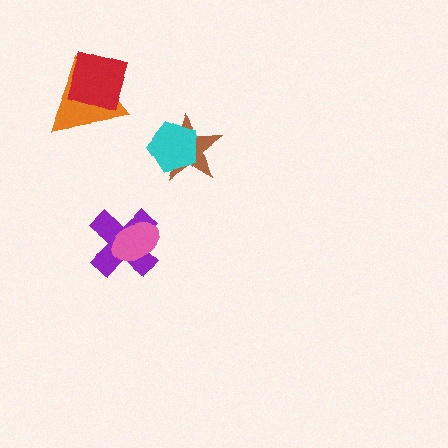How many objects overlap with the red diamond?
1 object overlaps with the red diamond.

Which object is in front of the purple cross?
The pink ellipse is in front of the purple cross.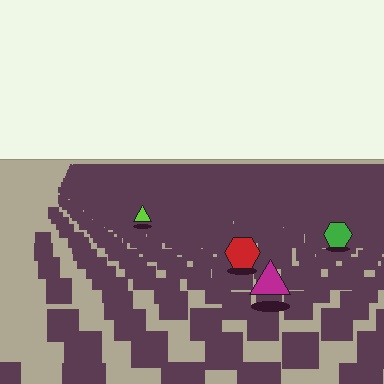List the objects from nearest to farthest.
From nearest to farthest: the magenta triangle, the red hexagon, the green hexagon, the lime triangle.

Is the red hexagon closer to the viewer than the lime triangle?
Yes. The red hexagon is closer — you can tell from the texture gradient: the ground texture is coarser near it.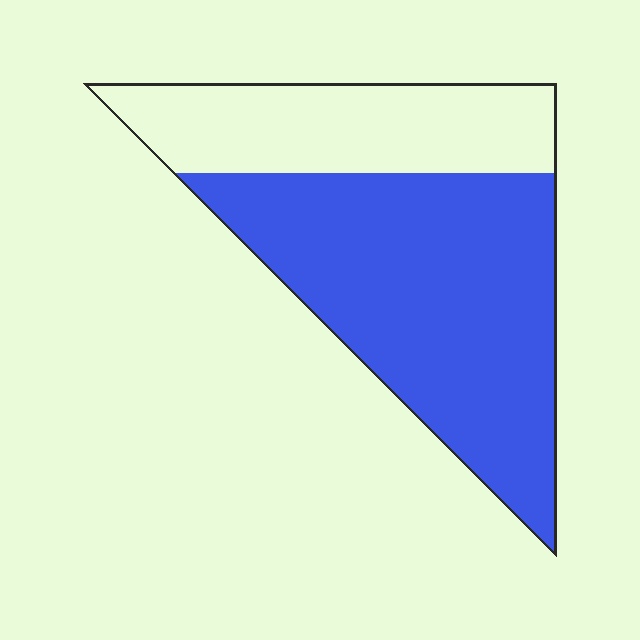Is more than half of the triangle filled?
Yes.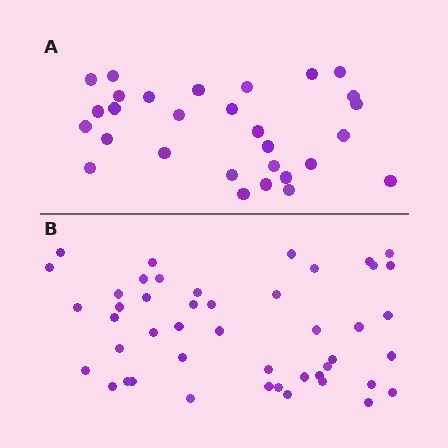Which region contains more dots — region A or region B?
Region B (the bottom region) has more dots.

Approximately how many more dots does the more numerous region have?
Region B has approximately 15 more dots than region A.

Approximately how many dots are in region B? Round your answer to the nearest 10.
About 50 dots. (The exact count is 46, which rounds to 50.)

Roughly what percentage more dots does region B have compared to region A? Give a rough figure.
About 60% more.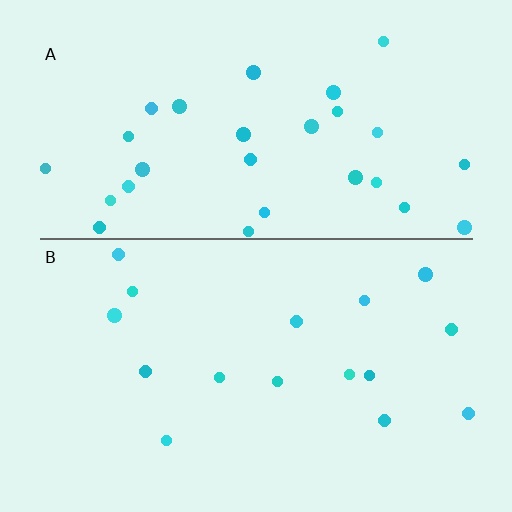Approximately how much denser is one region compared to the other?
Approximately 1.8× — region A over region B.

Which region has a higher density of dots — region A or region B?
A (the top).